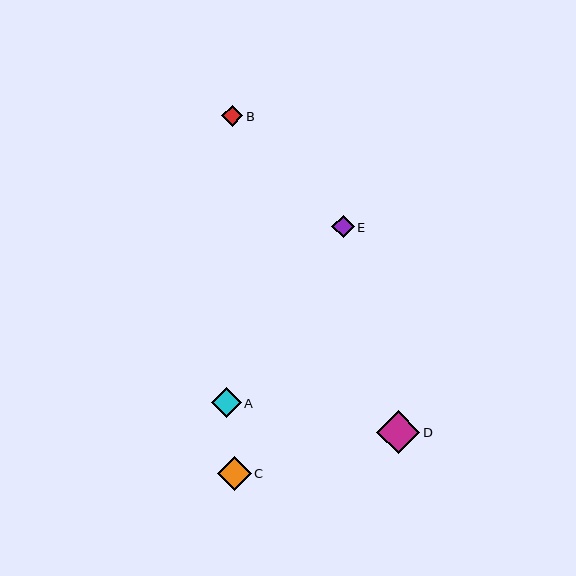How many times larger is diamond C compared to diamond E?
Diamond C is approximately 1.5 times the size of diamond E.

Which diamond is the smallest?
Diamond B is the smallest with a size of approximately 21 pixels.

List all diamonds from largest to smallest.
From largest to smallest: D, C, A, E, B.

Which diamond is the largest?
Diamond D is the largest with a size of approximately 43 pixels.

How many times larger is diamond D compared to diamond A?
Diamond D is approximately 1.5 times the size of diamond A.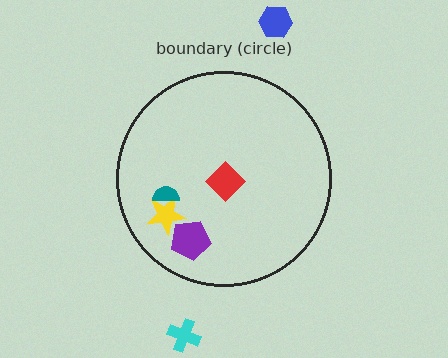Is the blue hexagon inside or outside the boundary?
Outside.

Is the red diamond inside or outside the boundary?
Inside.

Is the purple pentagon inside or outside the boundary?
Inside.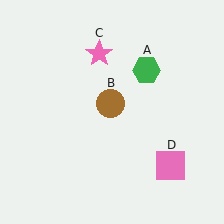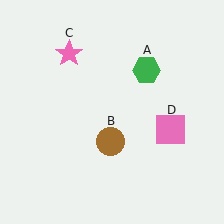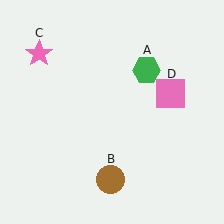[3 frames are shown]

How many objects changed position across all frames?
3 objects changed position: brown circle (object B), pink star (object C), pink square (object D).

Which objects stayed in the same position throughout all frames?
Green hexagon (object A) remained stationary.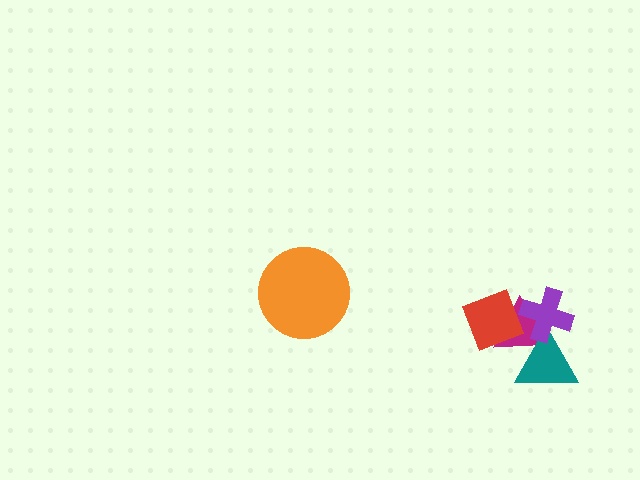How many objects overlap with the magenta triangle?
3 objects overlap with the magenta triangle.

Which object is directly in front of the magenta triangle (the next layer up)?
The teal triangle is directly in front of the magenta triangle.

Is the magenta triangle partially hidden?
Yes, it is partially covered by another shape.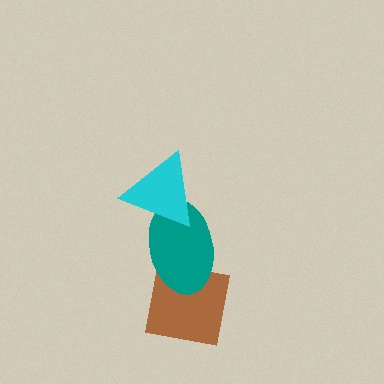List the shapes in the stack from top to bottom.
From top to bottom: the cyan triangle, the teal ellipse, the brown square.